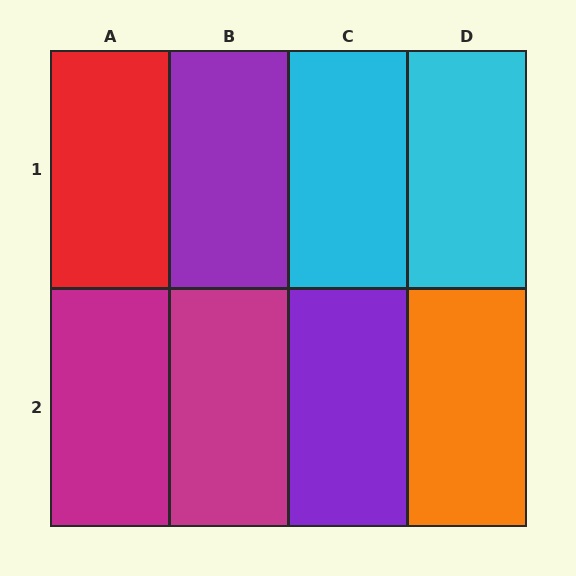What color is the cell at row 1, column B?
Purple.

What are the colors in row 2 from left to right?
Magenta, magenta, purple, orange.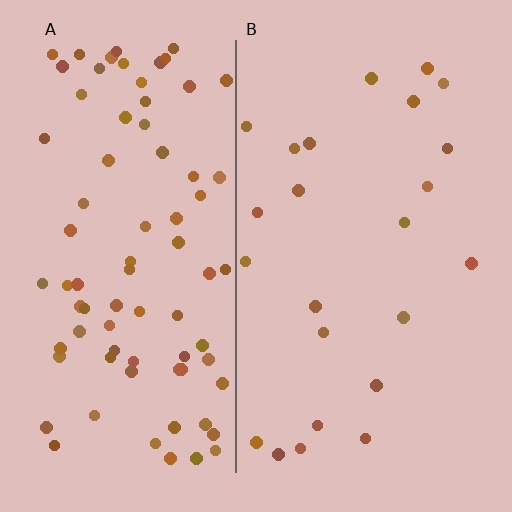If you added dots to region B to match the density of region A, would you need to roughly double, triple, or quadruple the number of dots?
Approximately triple.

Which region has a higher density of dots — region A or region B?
A (the left).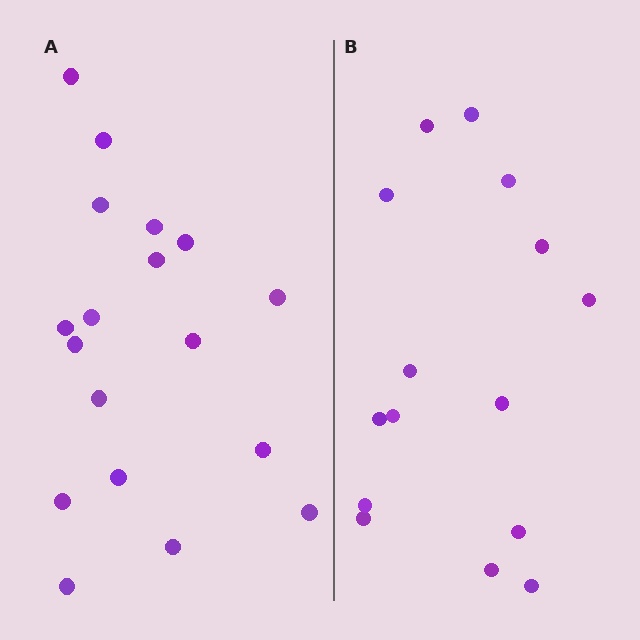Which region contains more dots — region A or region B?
Region A (the left region) has more dots.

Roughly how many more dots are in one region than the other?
Region A has just a few more — roughly 2 or 3 more dots than region B.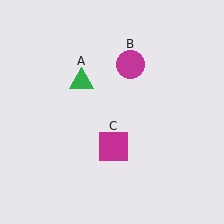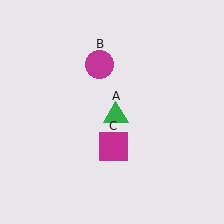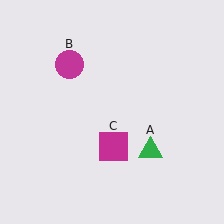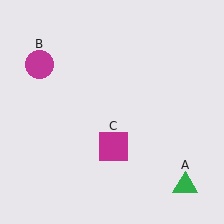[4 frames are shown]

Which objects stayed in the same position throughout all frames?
Magenta square (object C) remained stationary.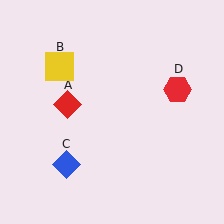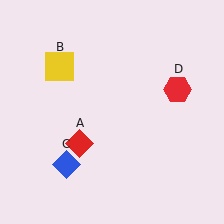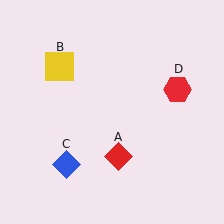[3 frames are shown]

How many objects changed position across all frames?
1 object changed position: red diamond (object A).